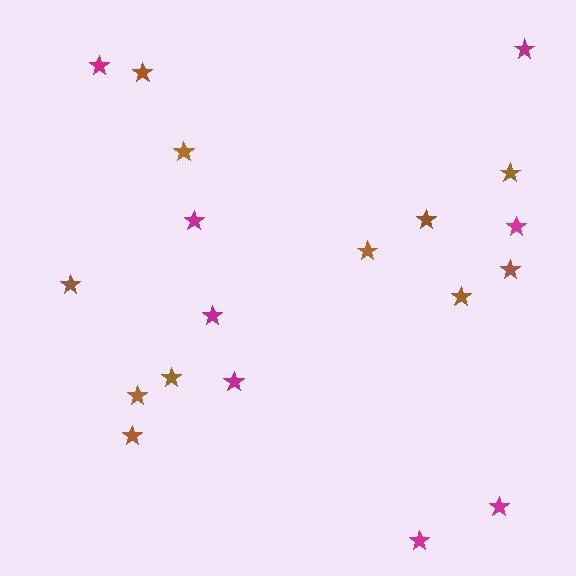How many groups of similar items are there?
There are 2 groups: one group of brown stars (11) and one group of magenta stars (8).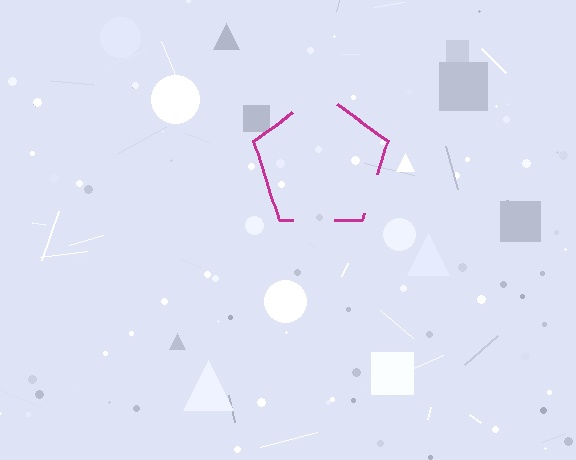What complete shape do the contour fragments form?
The contour fragments form a pentagon.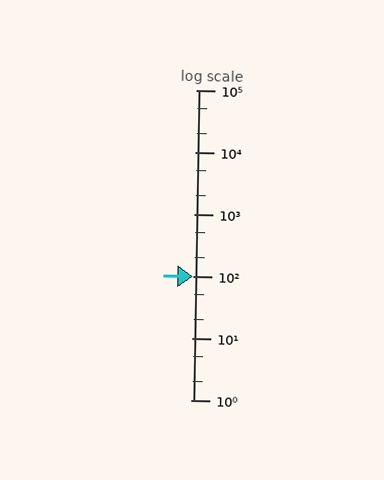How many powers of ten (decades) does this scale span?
The scale spans 5 decades, from 1 to 100000.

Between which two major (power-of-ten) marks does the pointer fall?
The pointer is between 10 and 100.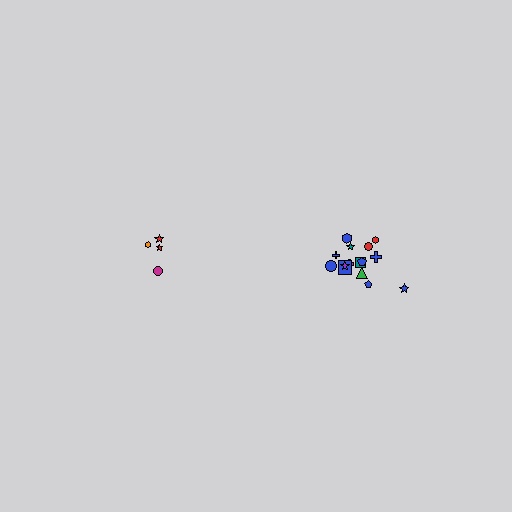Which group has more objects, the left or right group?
The right group.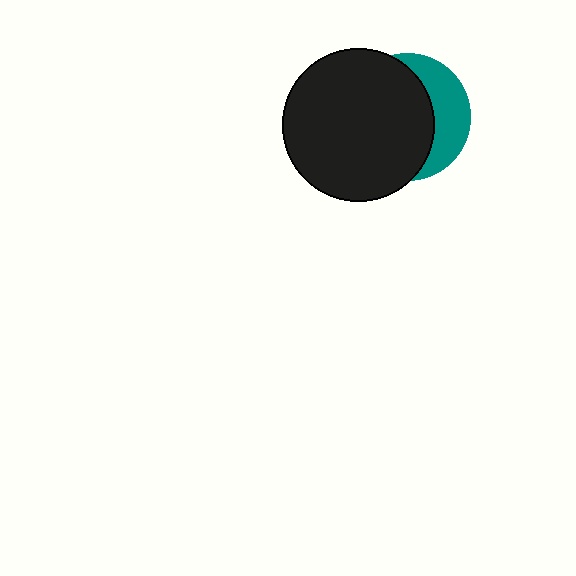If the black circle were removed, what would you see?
You would see the complete teal circle.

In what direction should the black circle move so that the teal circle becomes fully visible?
The black circle should move left. That is the shortest direction to clear the overlap and leave the teal circle fully visible.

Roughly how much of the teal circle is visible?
A small part of it is visible (roughly 33%).